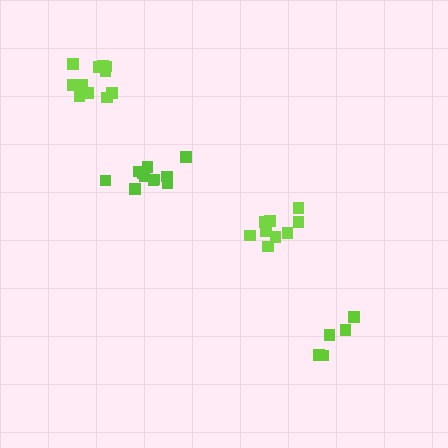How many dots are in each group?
Group 1: 10 dots, Group 2: 11 dots, Group 3: 11 dots, Group 4: 5 dots (37 total).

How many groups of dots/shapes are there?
There are 4 groups.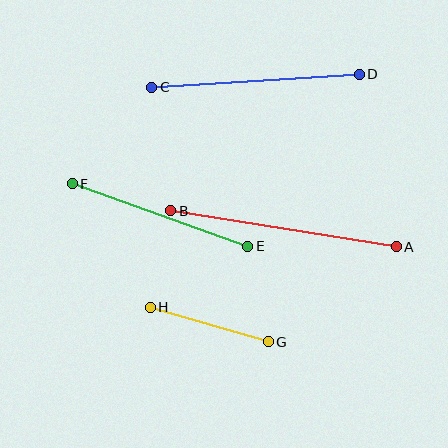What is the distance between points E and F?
The distance is approximately 186 pixels.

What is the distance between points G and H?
The distance is approximately 123 pixels.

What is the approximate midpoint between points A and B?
The midpoint is at approximately (283, 229) pixels.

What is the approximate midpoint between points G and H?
The midpoint is at approximately (209, 325) pixels.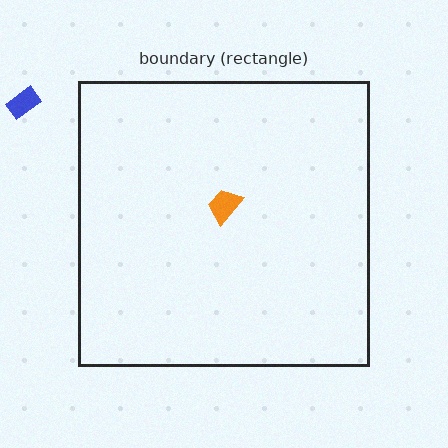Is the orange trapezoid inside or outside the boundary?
Inside.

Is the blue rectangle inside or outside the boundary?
Outside.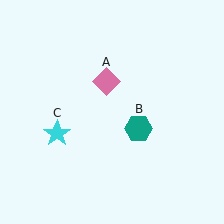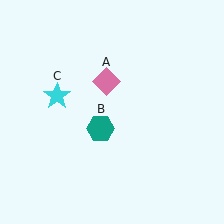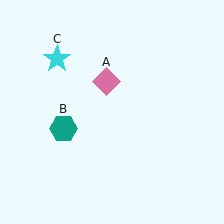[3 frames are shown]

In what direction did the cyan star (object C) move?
The cyan star (object C) moved up.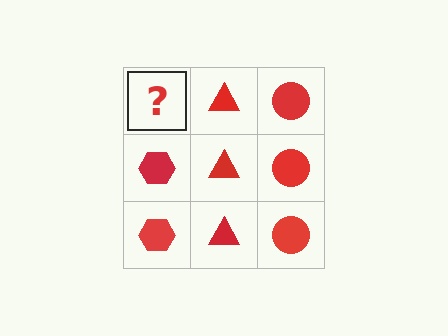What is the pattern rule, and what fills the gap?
The rule is that each column has a consistent shape. The gap should be filled with a red hexagon.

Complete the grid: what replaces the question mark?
The question mark should be replaced with a red hexagon.